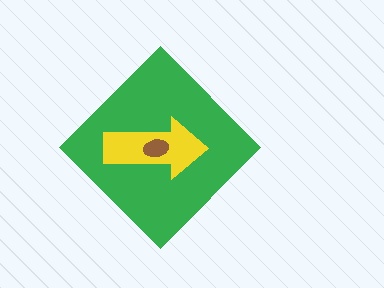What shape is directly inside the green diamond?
The yellow arrow.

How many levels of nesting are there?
3.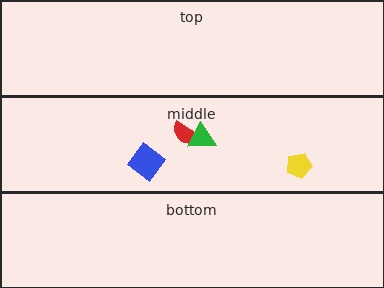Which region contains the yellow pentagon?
The middle region.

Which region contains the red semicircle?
The middle region.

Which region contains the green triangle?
The middle region.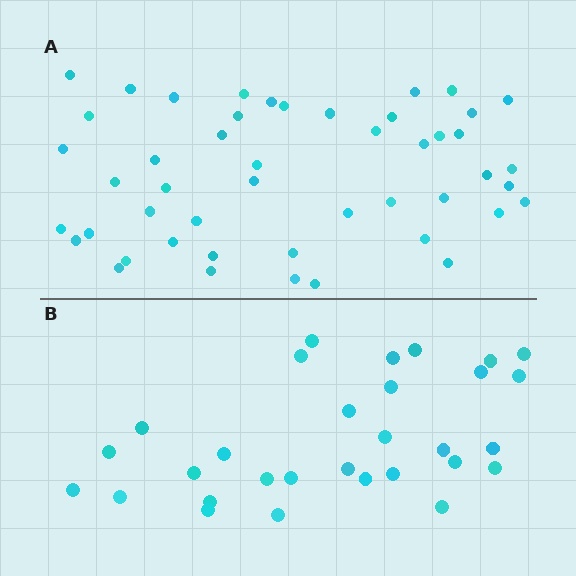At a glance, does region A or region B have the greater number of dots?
Region A (the top region) has more dots.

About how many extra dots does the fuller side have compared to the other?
Region A has approximately 20 more dots than region B.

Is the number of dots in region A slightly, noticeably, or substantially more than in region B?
Region A has substantially more. The ratio is roughly 1.6 to 1.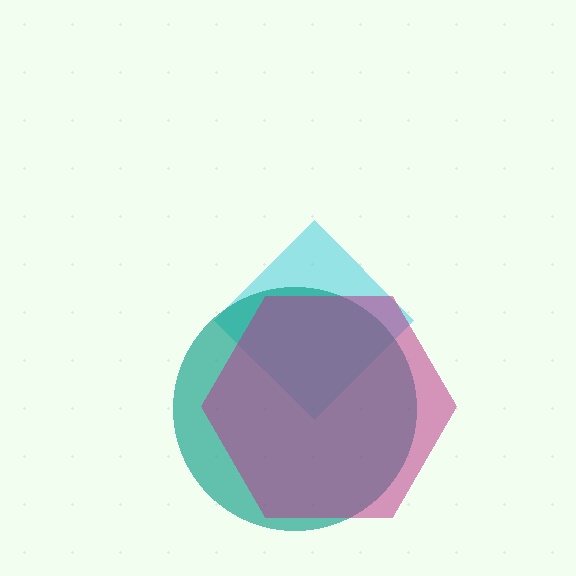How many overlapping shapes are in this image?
There are 3 overlapping shapes in the image.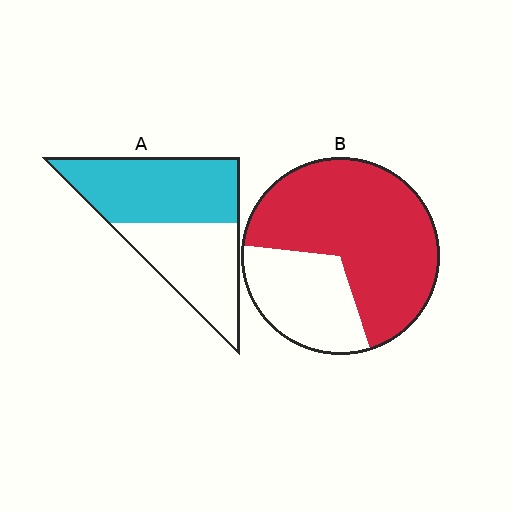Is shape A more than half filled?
Yes.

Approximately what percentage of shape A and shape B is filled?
A is approximately 55% and B is approximately 70%.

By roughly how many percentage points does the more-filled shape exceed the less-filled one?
By roughly 15 percentage points (B over A).